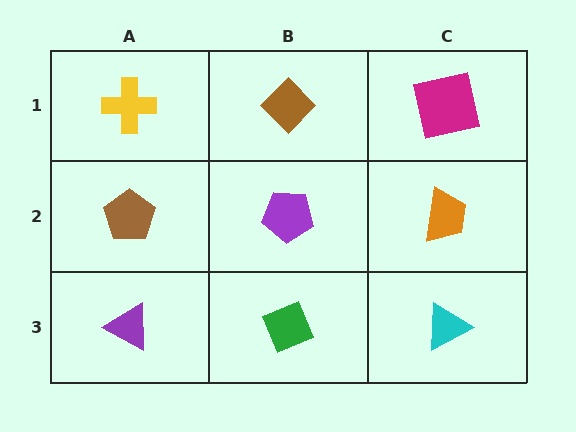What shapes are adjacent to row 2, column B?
A brown diamond (row 1, column B), a green diamond (row 3, column B), a brown pentagon (row 2, column A), an orange trapezoid (row 2, column C).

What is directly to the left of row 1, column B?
A yellow cross.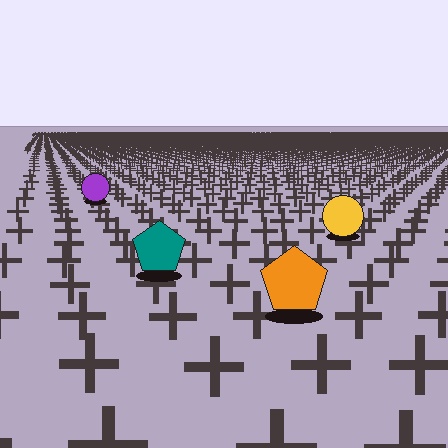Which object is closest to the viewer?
The orange pentagon is closest. The texture marks near it are larger and more spread out.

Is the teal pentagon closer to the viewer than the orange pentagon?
No. The orange pentagon is closer — you can tell from the texture gradient: the ground texture is coarser near it.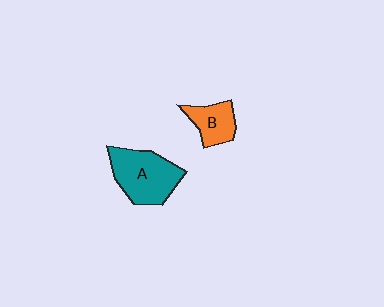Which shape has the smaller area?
Shape B (orange).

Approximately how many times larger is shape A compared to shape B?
Approximately 1.8 times.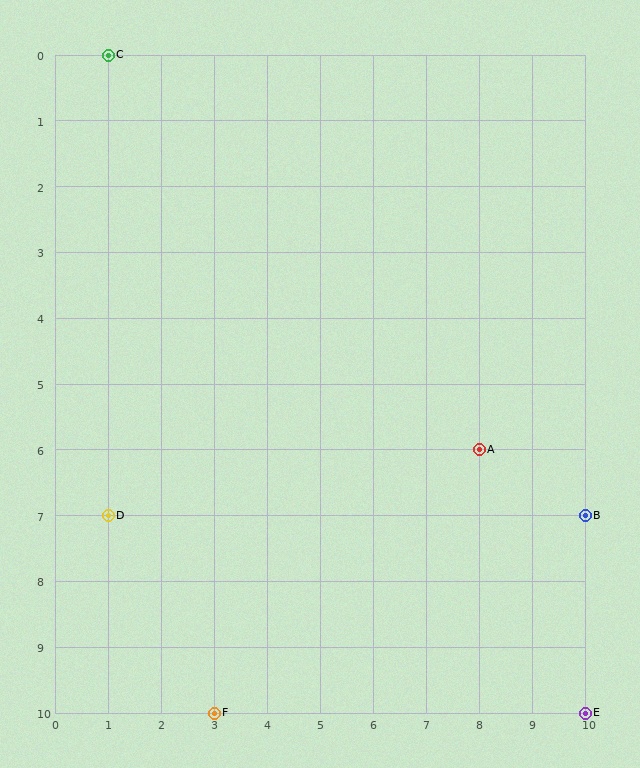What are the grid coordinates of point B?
Point B is at grid coordinates (10, 7).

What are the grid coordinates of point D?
Point D is at grid coordinates (1, 7).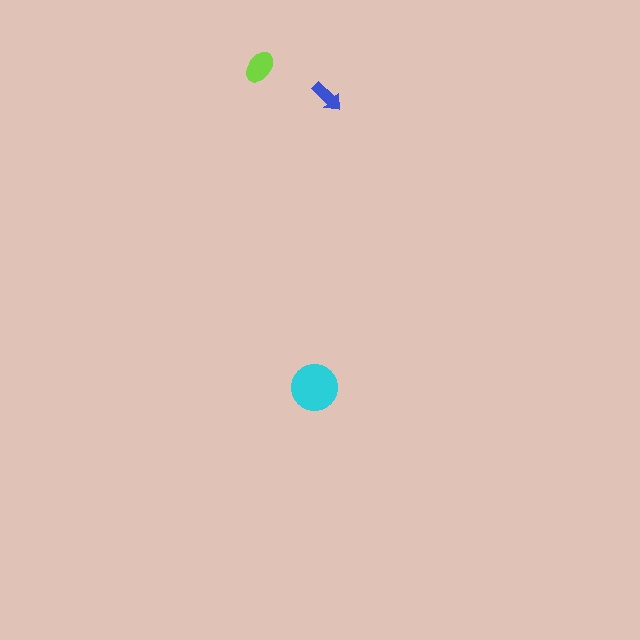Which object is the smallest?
The blue arrow.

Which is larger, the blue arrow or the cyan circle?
The cyan circle.